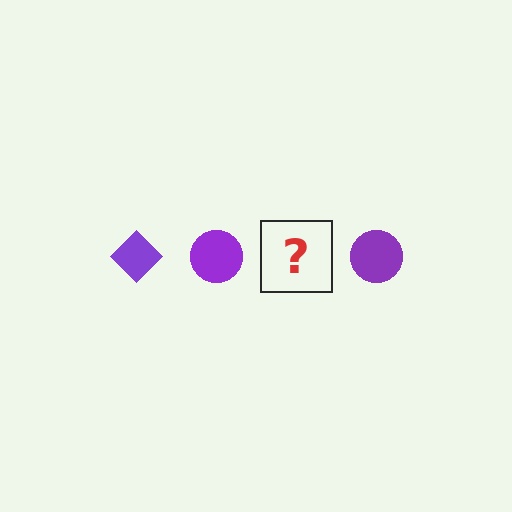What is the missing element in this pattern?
The missing element is a purple diamond.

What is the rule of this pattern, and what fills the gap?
The rule is that the pattern cycles through diamond, circle shapes in purple. The gap should be filled with a purple diamond.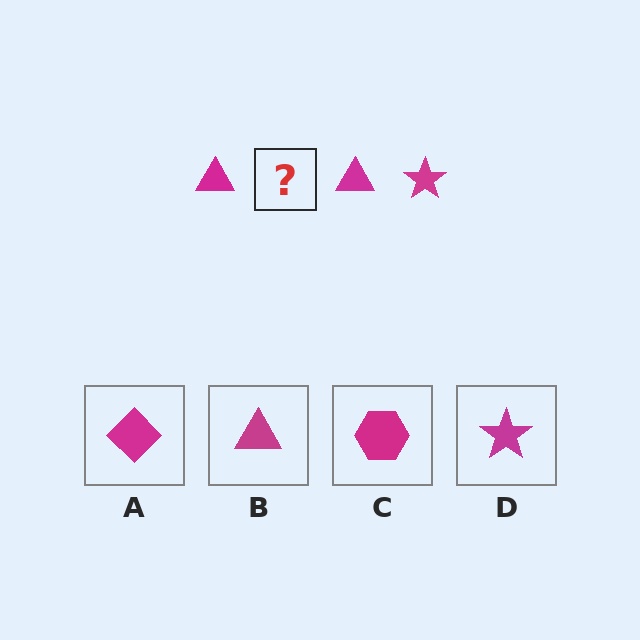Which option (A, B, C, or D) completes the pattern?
D.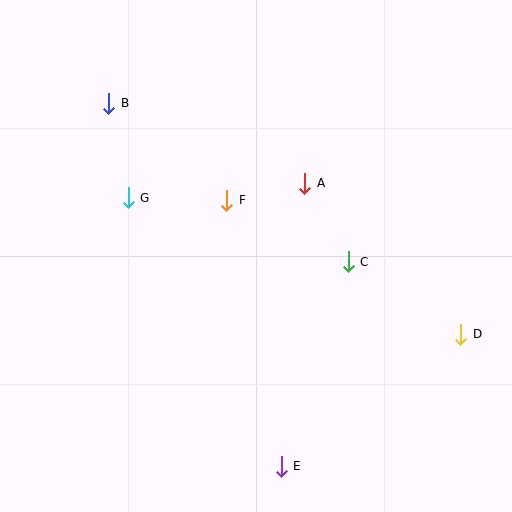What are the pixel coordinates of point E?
Point E is at (281, 466).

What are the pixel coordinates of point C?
Point C is at (348, 262).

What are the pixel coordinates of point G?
Point G is at (128, 198).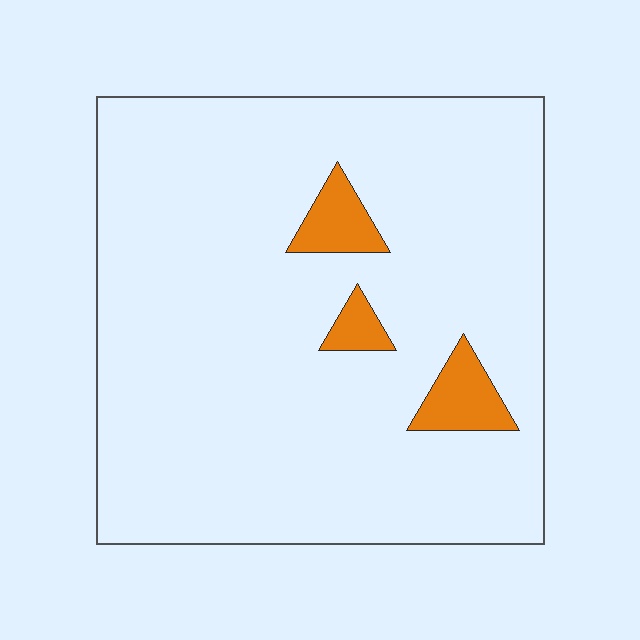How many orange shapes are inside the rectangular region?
3.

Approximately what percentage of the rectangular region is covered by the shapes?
Approximately 5%.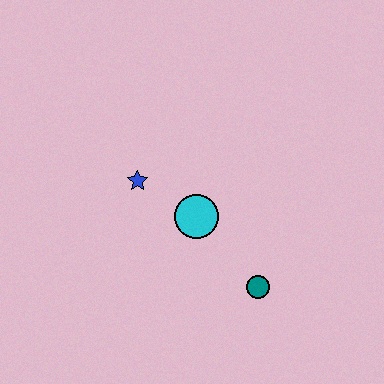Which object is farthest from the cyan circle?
The teal circle is farthest from the cyan circle.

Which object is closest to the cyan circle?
The blue star is closest to the cyan circle.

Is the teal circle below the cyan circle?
Yes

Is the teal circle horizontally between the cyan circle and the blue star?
No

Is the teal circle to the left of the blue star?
No